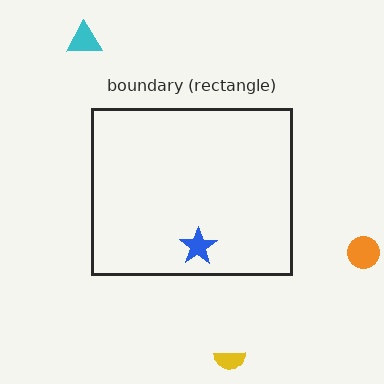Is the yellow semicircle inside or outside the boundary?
Outside.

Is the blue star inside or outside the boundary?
Inside.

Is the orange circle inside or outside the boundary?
Outside.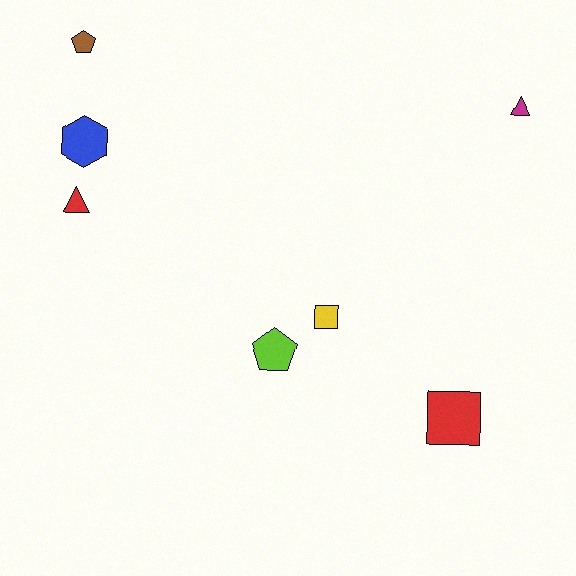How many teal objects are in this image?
There are no teal objects.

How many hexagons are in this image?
There is 1 hexagon.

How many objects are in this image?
There are 7 objects.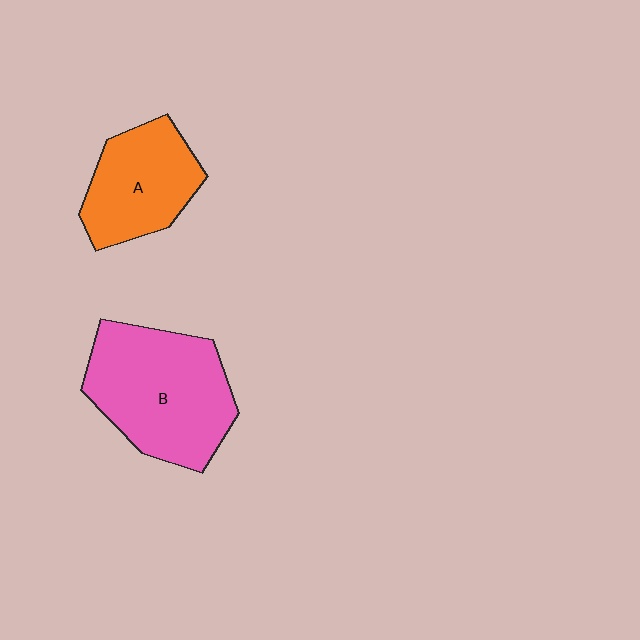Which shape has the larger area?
Shape B (pink).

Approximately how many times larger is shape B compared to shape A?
Approximately 1.5 times.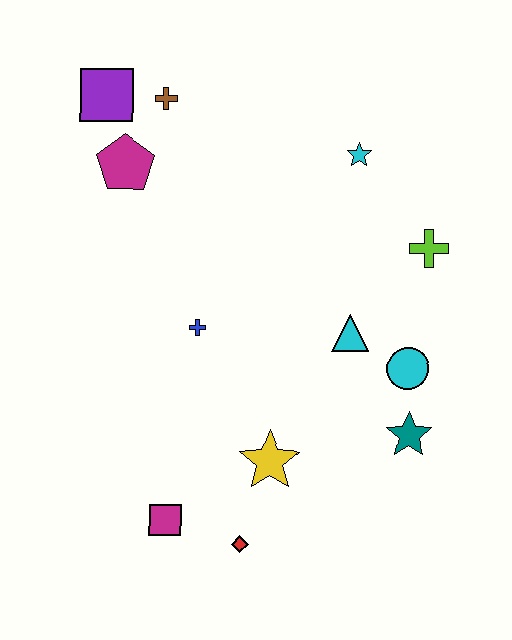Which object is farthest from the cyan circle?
The purple square is farthest from the cyan circle.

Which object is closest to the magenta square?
The red diamond is closest to the magenta square.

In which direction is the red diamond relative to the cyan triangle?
The red diamond is below the cyan triangle.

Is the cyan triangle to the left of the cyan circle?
Yes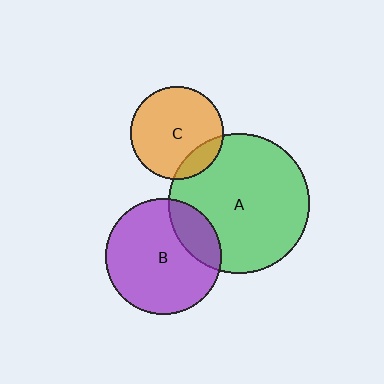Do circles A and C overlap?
Yes.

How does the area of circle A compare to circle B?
Approximately 1.5 times.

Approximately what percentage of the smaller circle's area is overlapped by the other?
Approximately 15%.